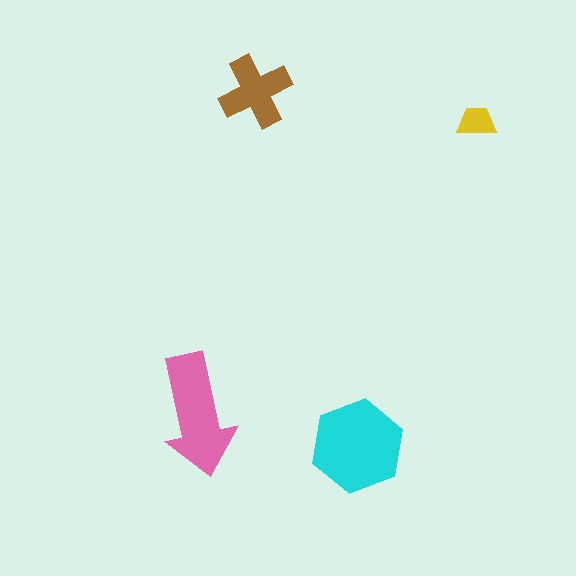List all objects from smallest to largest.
The yellow trapezoid, the brown cross, the pink arrow, the cyan hexagon.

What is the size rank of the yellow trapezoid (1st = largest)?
4th.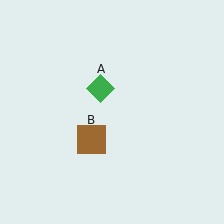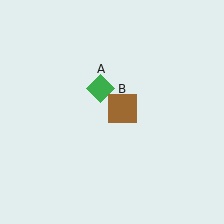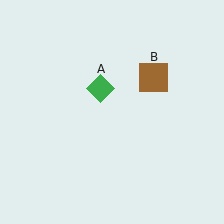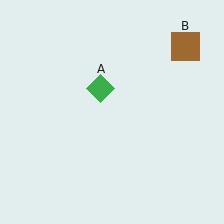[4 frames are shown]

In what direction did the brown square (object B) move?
The brown square (object B) moved up and to the right.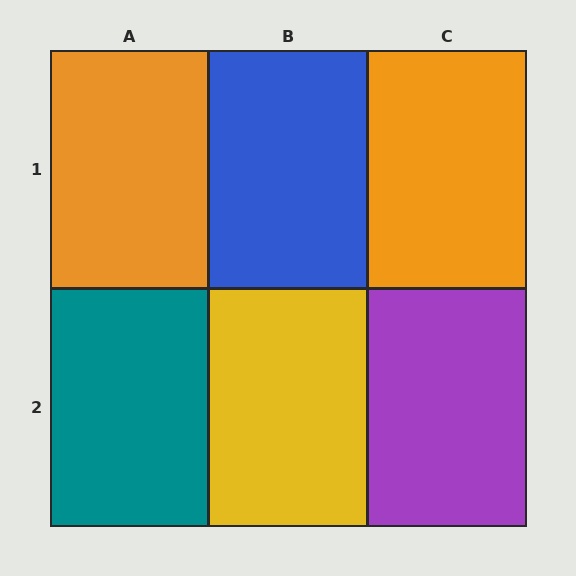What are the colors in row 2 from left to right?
Teal, yellow, purple.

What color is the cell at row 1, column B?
Blue.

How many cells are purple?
1 cell is purple.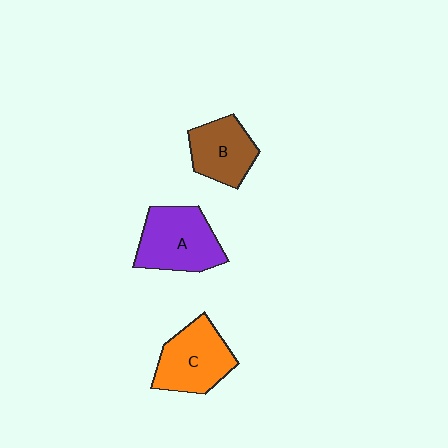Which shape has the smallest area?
Shape B (brown).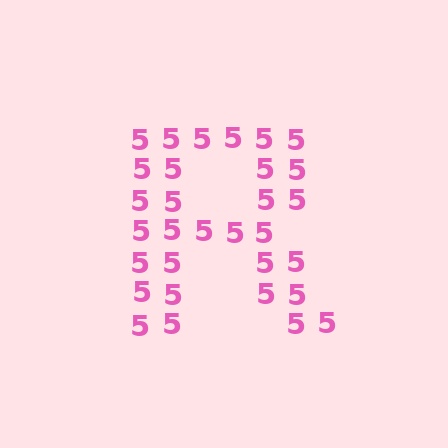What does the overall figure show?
The overall figure shows the letter R.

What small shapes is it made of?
It is made of small digit 5's.